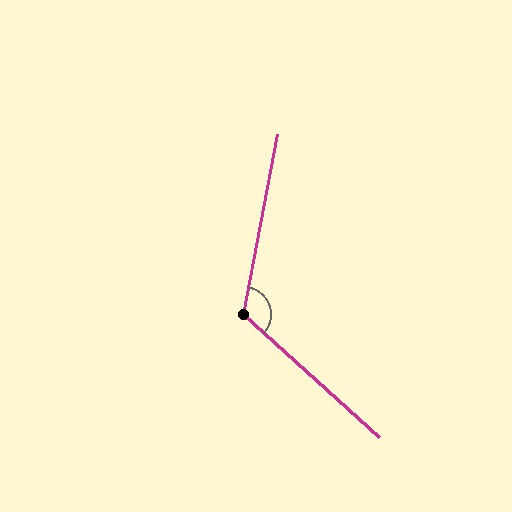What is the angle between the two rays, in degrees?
Approximately 121 degrees.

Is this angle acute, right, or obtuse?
It is obtuse.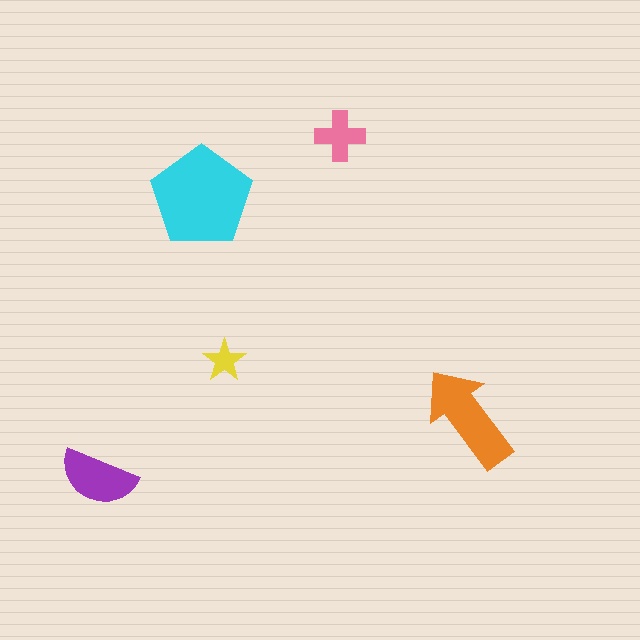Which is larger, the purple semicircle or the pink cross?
The purple semicircle.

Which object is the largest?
The cyan pentagon.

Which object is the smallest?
The yellow star.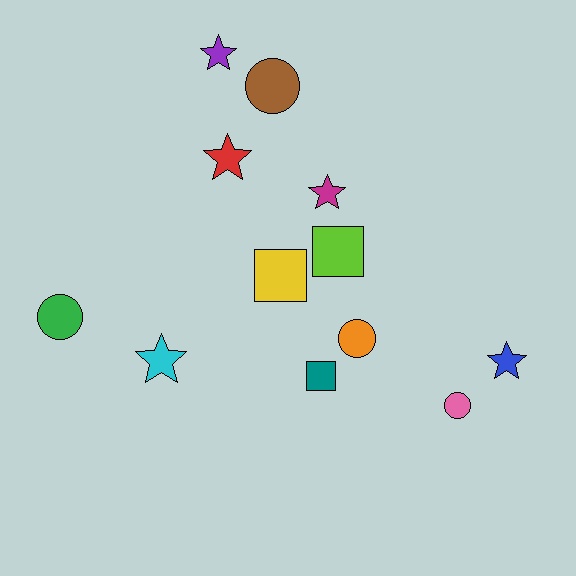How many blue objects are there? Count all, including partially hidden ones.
There is 1 blue object.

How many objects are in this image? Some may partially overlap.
There are 12 objects.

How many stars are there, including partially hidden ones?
There are 5 stars.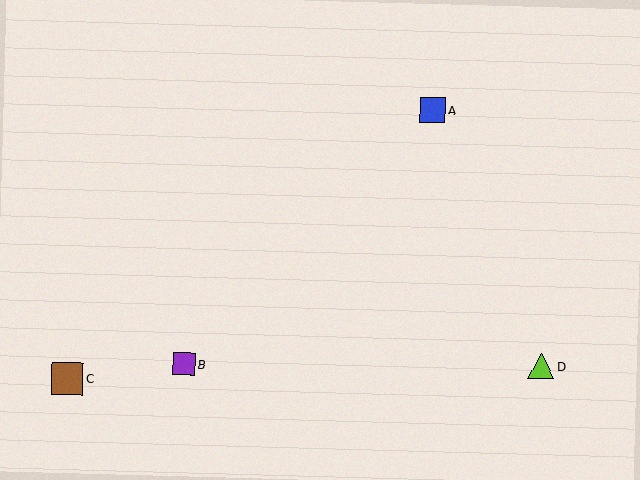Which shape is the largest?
The brown square (labeled C) is the largest.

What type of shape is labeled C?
Shape C is a brown square.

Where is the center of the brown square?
The center of the brown square is at (67, 379).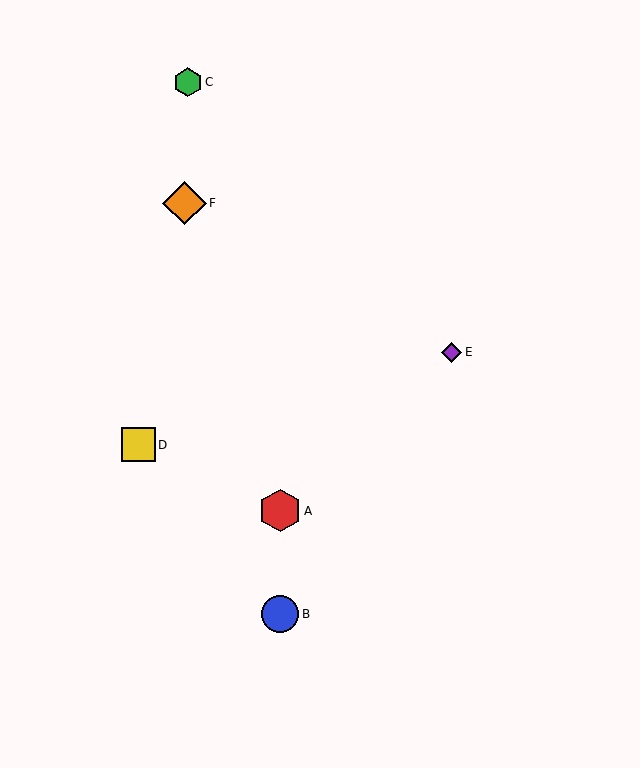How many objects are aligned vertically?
2 objects (A, B) are aligned vertically.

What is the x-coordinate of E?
Object E is at x≈452.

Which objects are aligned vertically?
Objects A, B are aligned vertically.